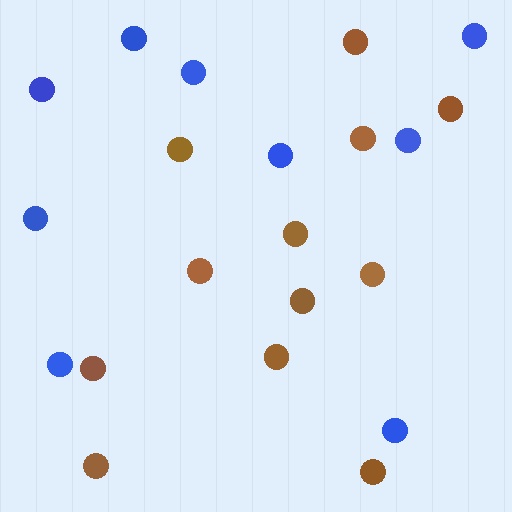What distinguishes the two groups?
There are 2 groups: one group of blue circles (9) and one group of brown circles (12).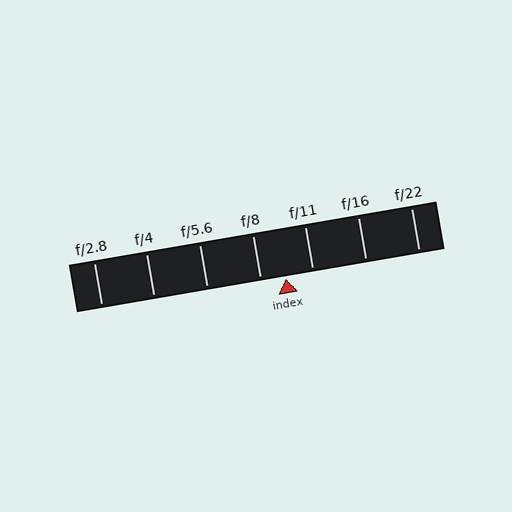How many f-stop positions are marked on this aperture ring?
There are 7 f-stop positions marked.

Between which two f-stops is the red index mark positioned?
The index mark is between f/8 and f/11.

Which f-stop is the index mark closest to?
The index mark is closest to f/8.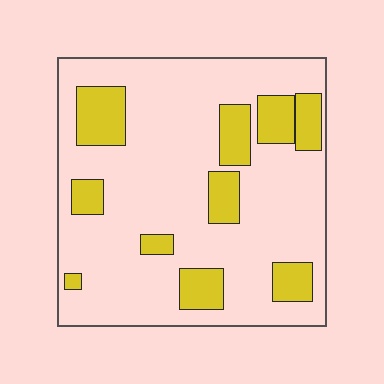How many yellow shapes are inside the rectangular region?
10.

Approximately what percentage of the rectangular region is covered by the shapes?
Approximately 20%.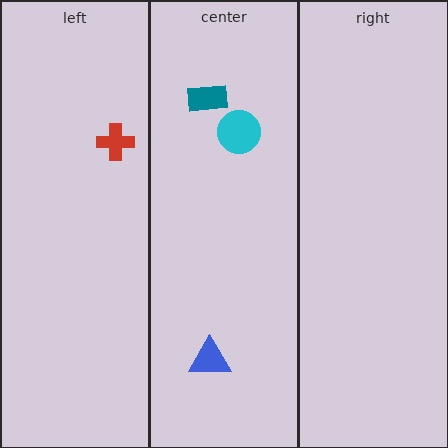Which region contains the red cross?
The left region.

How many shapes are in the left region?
1.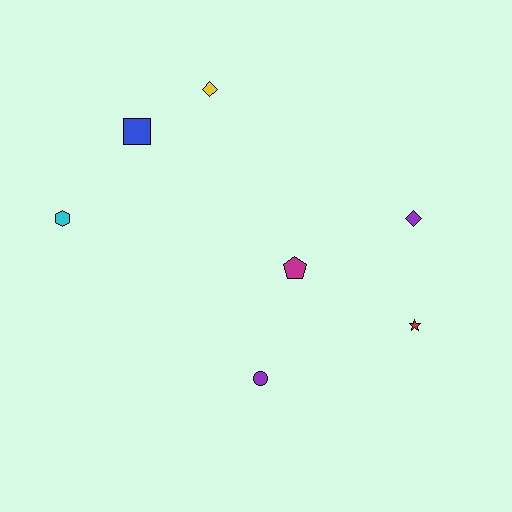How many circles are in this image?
There is 1 circle.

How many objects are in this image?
There are 7 objects.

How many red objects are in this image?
There is 1 red object.